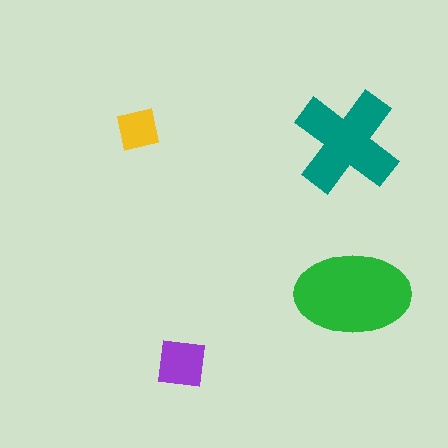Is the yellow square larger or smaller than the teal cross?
Smaller.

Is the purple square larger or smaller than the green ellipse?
Smaller.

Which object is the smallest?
The yellow square.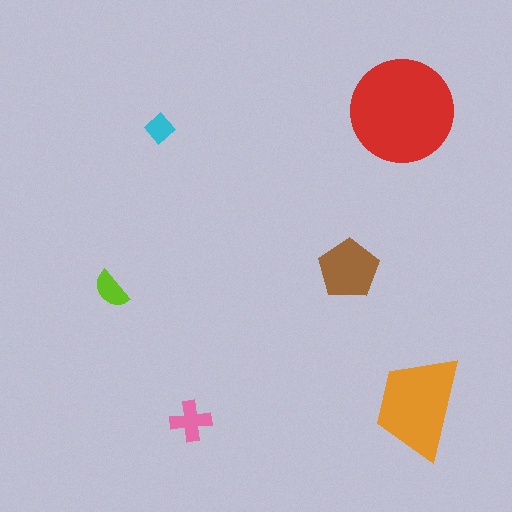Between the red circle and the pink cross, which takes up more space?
The red circle.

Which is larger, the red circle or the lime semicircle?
The red circle.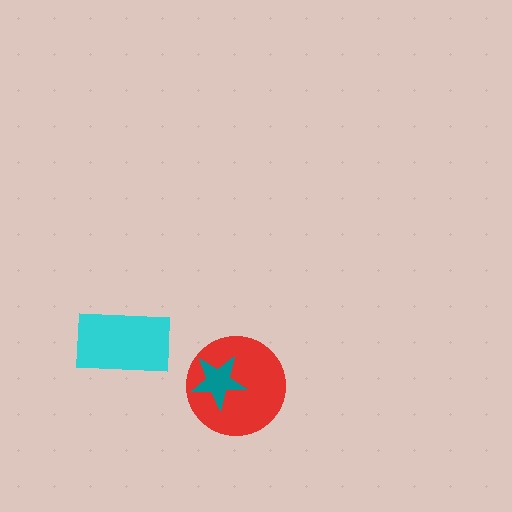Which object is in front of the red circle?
The teal star is in front of the red circle.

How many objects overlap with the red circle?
1 object overlaps with the red circle.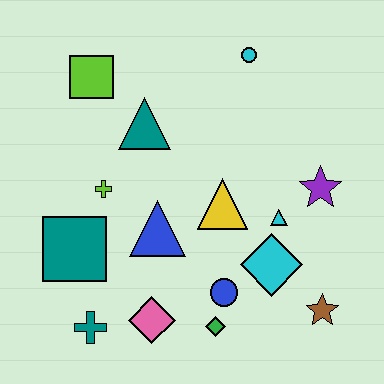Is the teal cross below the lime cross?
Yes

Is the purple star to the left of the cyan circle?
No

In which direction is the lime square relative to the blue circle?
The lime square is above the blue circle.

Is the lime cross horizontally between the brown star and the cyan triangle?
No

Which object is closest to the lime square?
The teal triangle is closest to the lime square.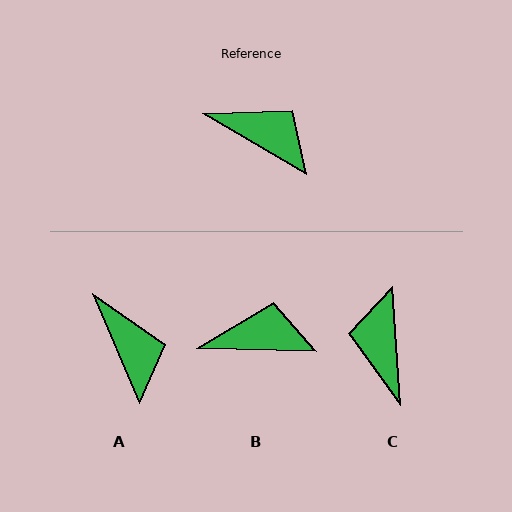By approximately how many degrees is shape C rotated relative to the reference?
Approximately 124 degrees counter-clockwise.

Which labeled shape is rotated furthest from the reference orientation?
C, about 124 degrees away.